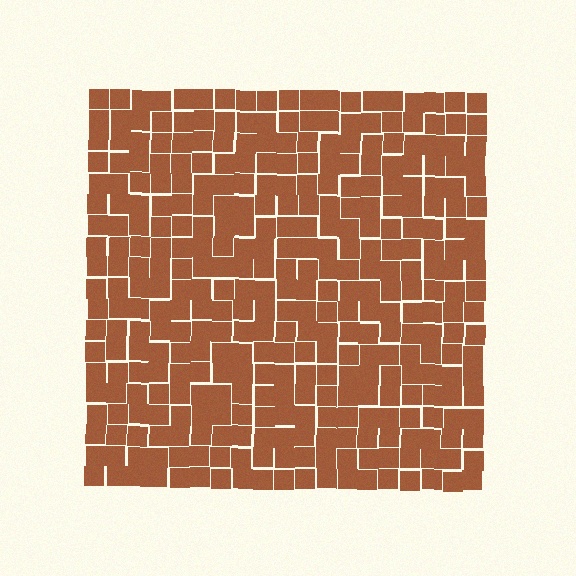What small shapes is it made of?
It is made of small squares.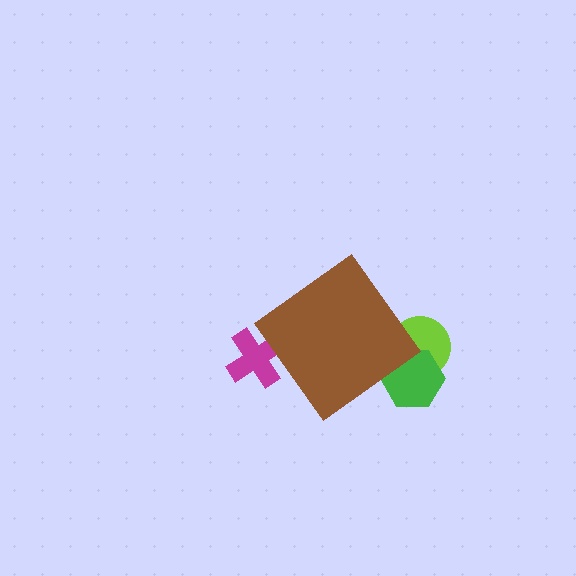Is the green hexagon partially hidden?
Yes, the green hexagon is partially hidden behind the brown diamond.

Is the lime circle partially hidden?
Yes, the lime circle is partially hidden behind the brown diamond.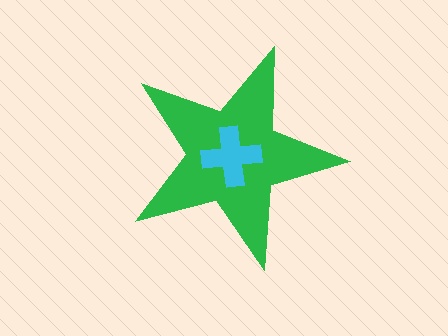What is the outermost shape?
The green star.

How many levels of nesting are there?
2.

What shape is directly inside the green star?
The cyan cross.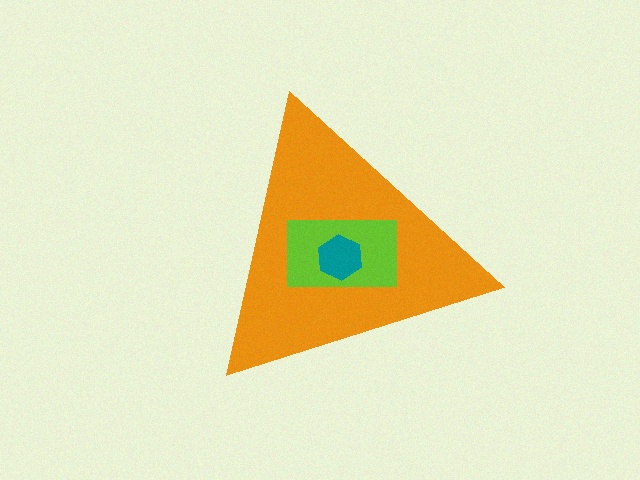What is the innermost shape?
The teal hexagon.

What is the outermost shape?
The orange triangle.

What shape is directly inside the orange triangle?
The lime rectangle.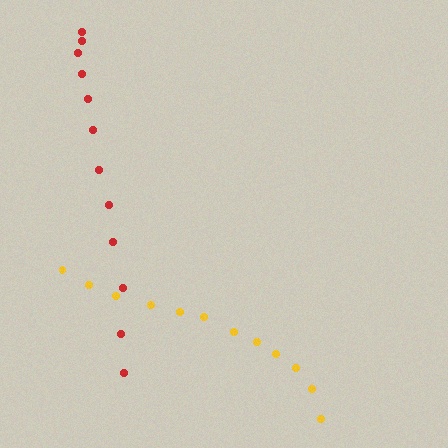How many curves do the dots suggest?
There are 2 distinct paths.